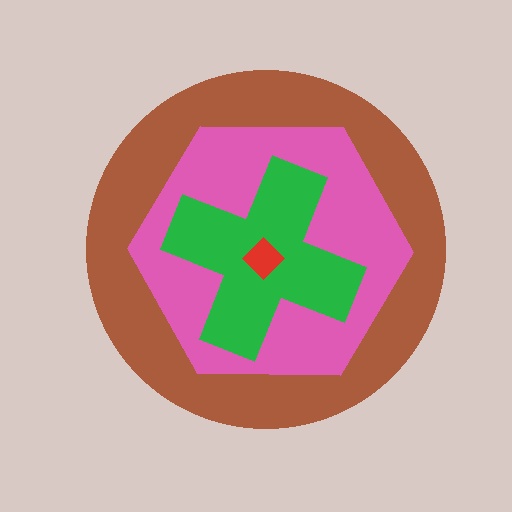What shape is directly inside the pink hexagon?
The green cross.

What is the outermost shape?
The brown circle.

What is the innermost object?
The red diamond.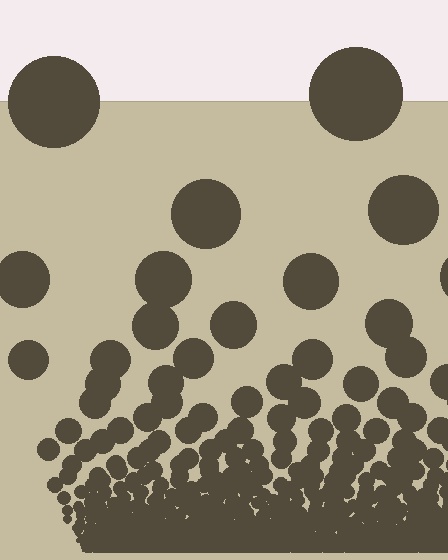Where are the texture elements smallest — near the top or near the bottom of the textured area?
Near the bottom.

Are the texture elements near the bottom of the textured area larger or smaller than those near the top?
Smaller. The gradient is inverted — elements near the bottom are smaller and denser.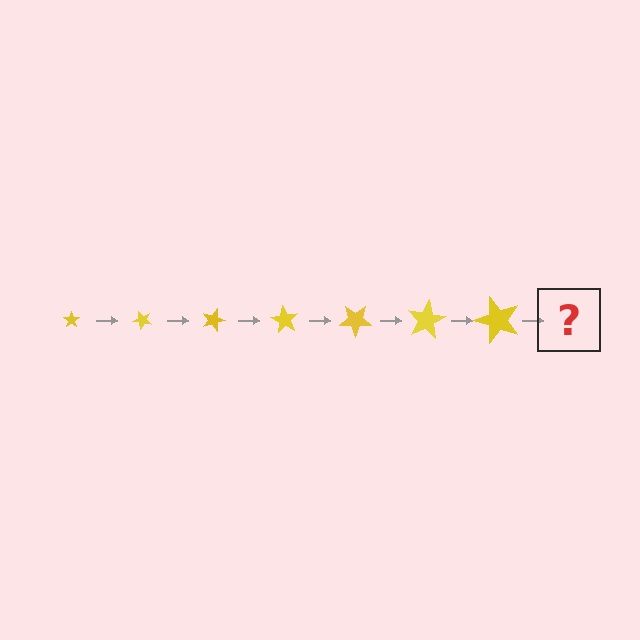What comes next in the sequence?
The next element should be a star, larger than the previous one and rotated 315 degrees from the start.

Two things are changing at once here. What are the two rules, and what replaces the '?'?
The two rules are that the star grows larger each step and it rotates 45 degrees each step. The '?' should be a star, larger than the previous one and rotated 315 degrees from the start.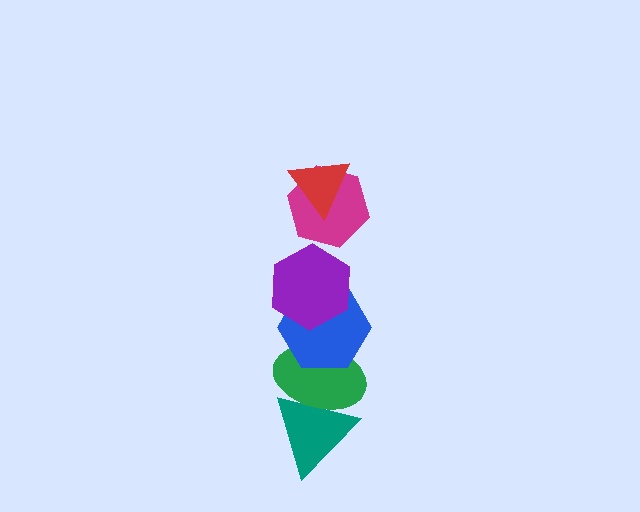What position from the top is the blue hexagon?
The blue hexagon is 4th from the top.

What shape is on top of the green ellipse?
The blue hexagon is on top of the green ellipse.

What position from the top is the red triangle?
The red triangle is 1st from the top.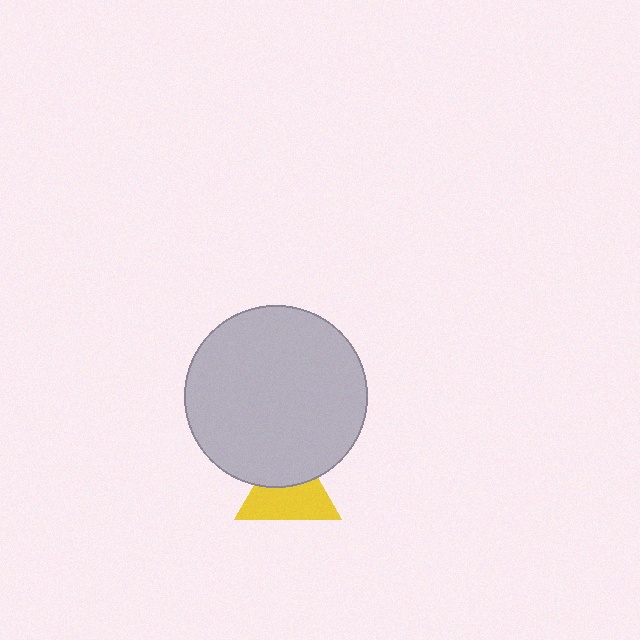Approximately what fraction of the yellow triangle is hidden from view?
Roughly 40% of the yellow triangle is hidden behind the light gray circle.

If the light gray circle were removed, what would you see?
You would see the complete yellow triangle.